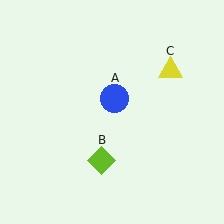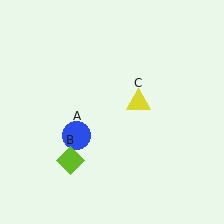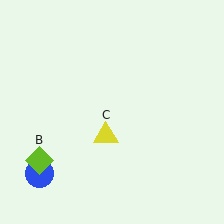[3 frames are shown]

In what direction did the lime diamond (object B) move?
The lime diamond (object B) moved left.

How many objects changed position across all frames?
3 objects changed position: blue circle (object A), lime diamond (object B), yellow triangle (object C).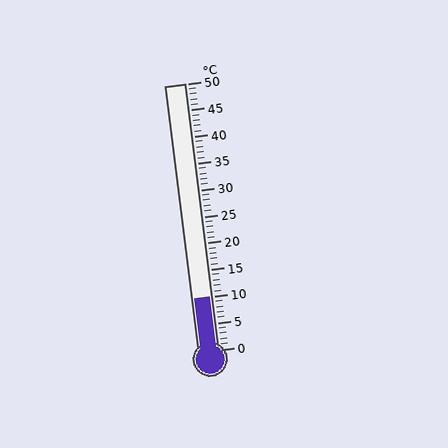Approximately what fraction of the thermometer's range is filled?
The thermometer is filled to approximately 20% of its range.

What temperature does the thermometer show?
The thermometer shows approximately 10°C.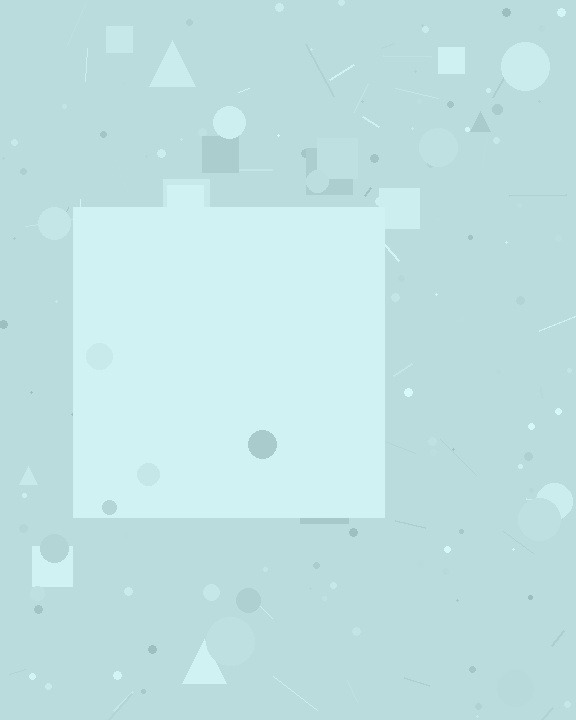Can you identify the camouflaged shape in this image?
The camouflaged shape is a square.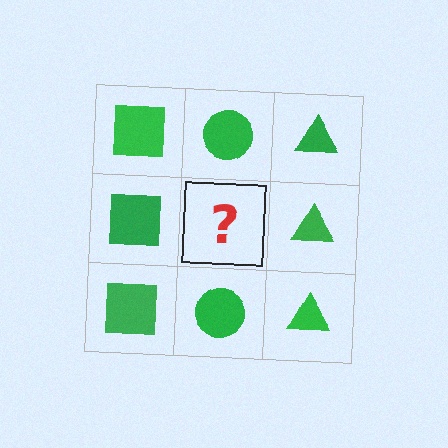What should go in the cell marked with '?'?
The missing cell should contain a green circle.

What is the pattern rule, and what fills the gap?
The rule is that each column has a consistent shape. The gap should be filled with a green circle.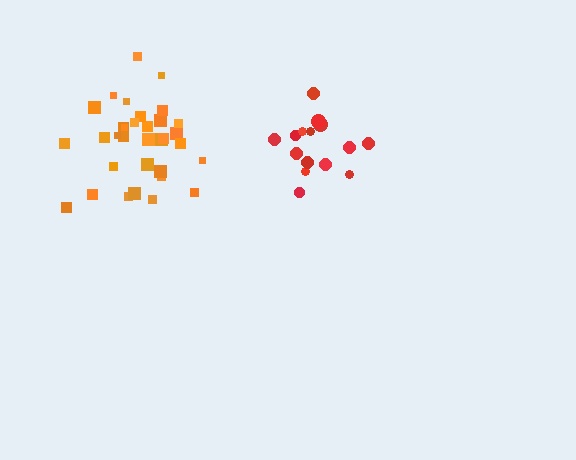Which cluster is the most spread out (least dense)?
Red.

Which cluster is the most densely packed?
Orange.